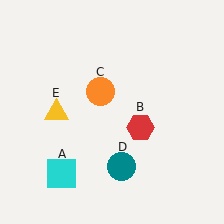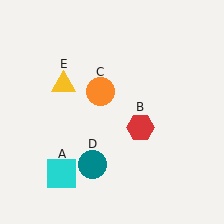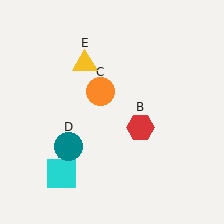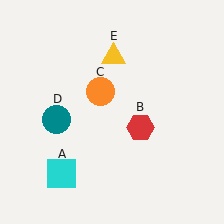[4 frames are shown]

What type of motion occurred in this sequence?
The teal circle (object D), yellow triangle (object E) rotated clockwise around the center of the scene.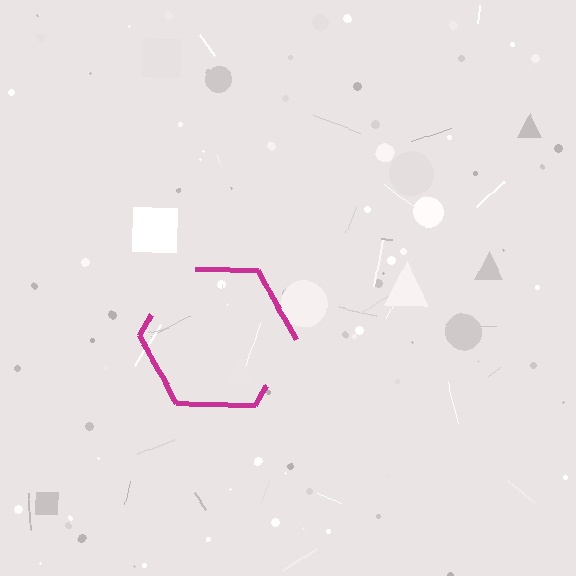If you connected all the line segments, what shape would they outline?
They would outline a hexagon.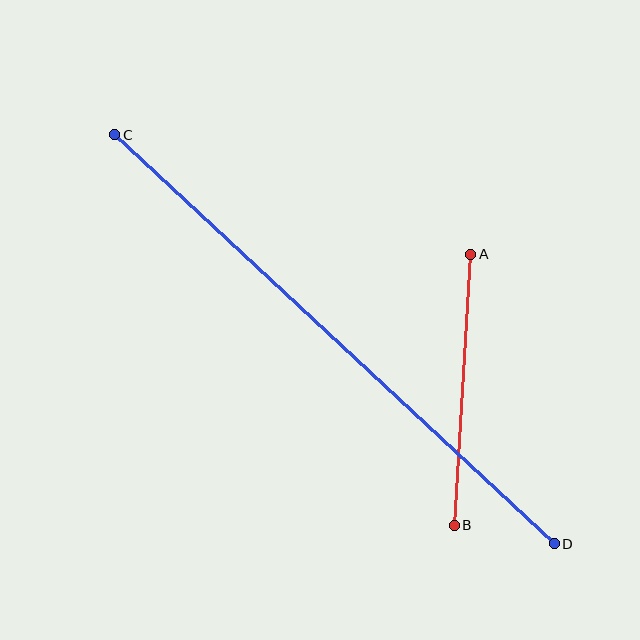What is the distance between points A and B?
The distance is approximately 271 pixels.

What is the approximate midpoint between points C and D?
The midpoint is at approximately (334, 339) pixels.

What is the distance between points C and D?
The distance is approximately 601 pixels.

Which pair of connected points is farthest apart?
Points C and D are farthest apart.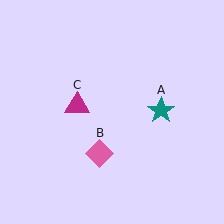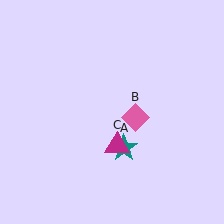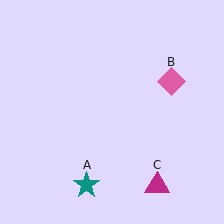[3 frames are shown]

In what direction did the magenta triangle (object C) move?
The magenta triangle (object C) moved down and to the right.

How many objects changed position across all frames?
3 objects changed position: teal star (object A), pink diamond (object B), magenta triangle (object C).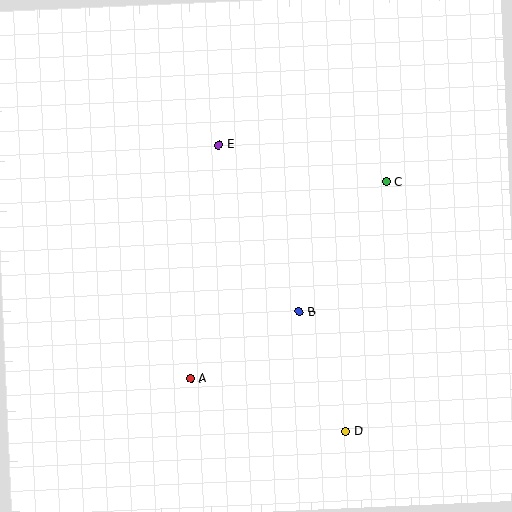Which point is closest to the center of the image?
Point B at (299, 312) is closest to the center.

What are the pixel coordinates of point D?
Point D is at (346, 431).